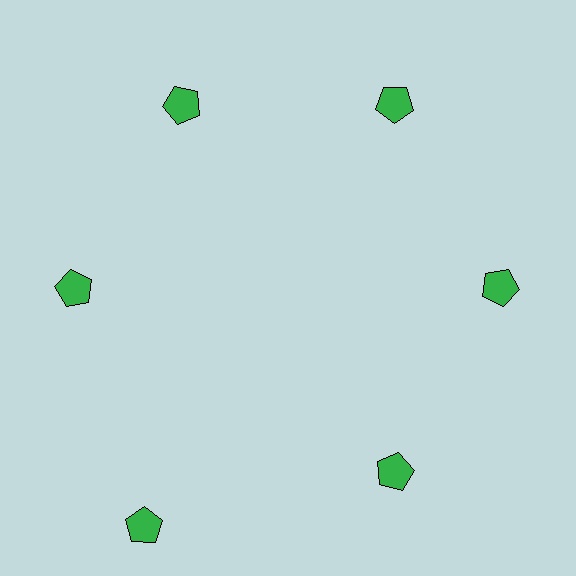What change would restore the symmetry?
The symmetry would be restored by moving it inward, back onto the ring so that all 6 pentagons sit at equal angles and equal distance from the center.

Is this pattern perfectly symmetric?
No. The 6 green pentagons are arranged in a ring, but one element near the 7 o'clock position is pushed outward from the center, breaking the 6-fold rotational symmetry.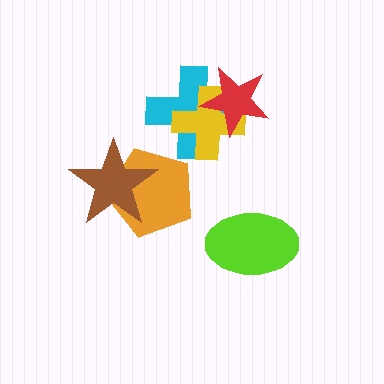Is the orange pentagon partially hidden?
Yes, it is partially covered by another shape.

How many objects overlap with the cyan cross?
2 objects overlap with the cyan cross.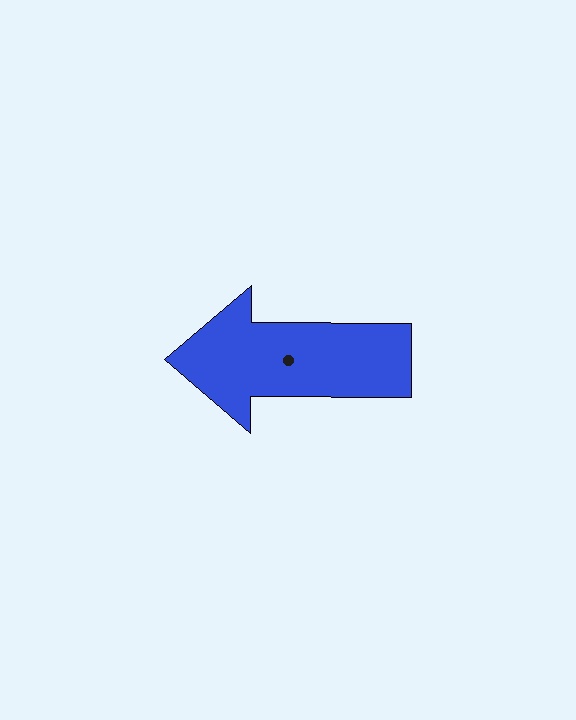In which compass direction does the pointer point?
West.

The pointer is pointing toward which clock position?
Roughly 9 o'clock.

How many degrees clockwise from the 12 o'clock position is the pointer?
Approximately 270 degrees.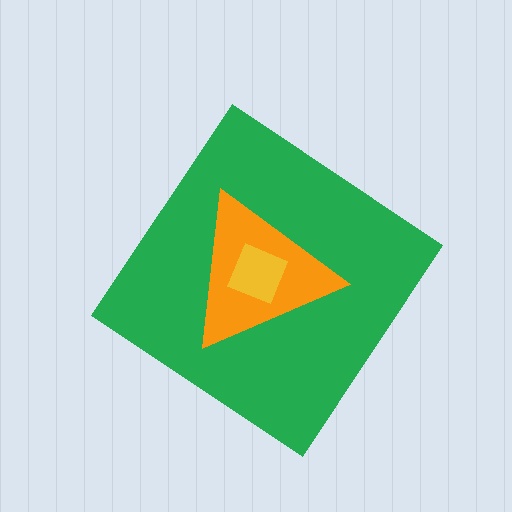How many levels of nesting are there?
3.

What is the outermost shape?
The green diamond.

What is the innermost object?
The yellow square.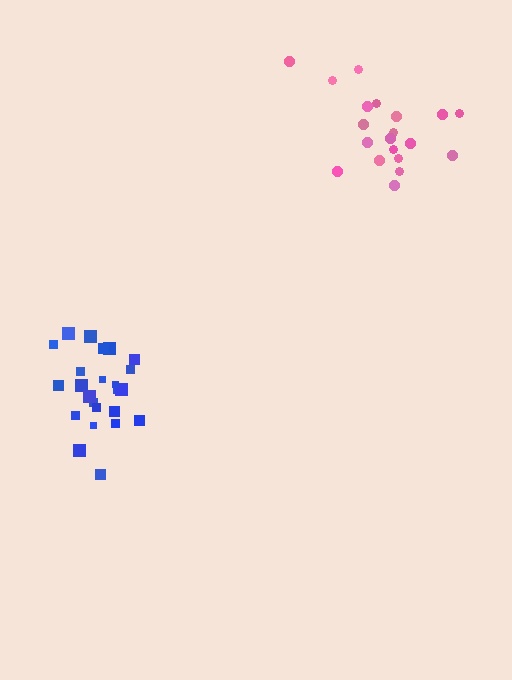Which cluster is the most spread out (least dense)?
Pink.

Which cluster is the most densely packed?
Blue.